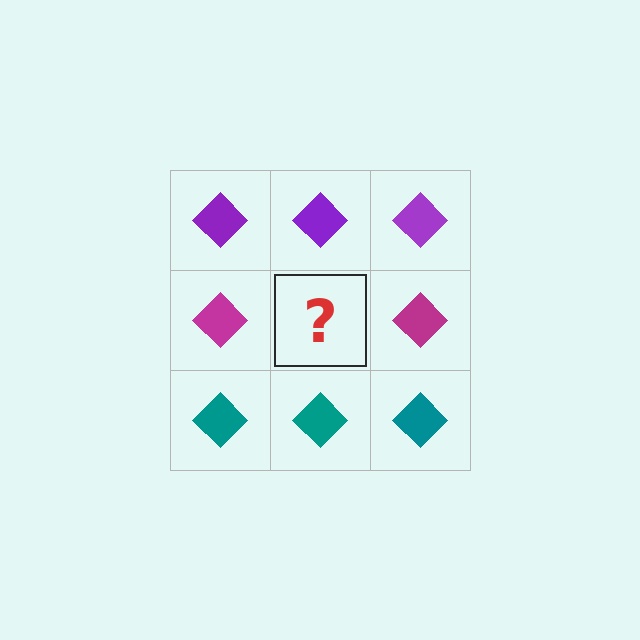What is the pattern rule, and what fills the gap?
The rule is that each row has a consistent color. The gap should be filled with a magenta diamond.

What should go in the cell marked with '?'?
The missing cell should contain a magenta diamond.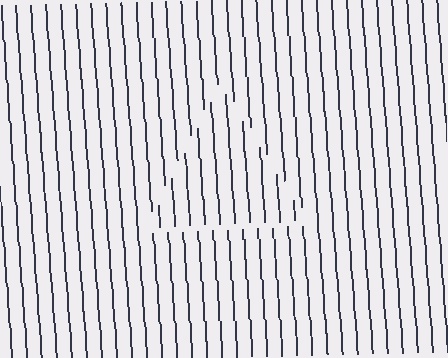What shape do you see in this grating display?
An illusory triangle. The interior of the shape contains the same grating, shifted by half a period — the contour is defined by the phase discontinuity where line-ends from the inner and outer gratings abut.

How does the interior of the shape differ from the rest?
The interior of the shape contains the same grating, shifted by half a period — the contour is defined by the phase discontinuity where line-ends from the inner and outer gratings abut.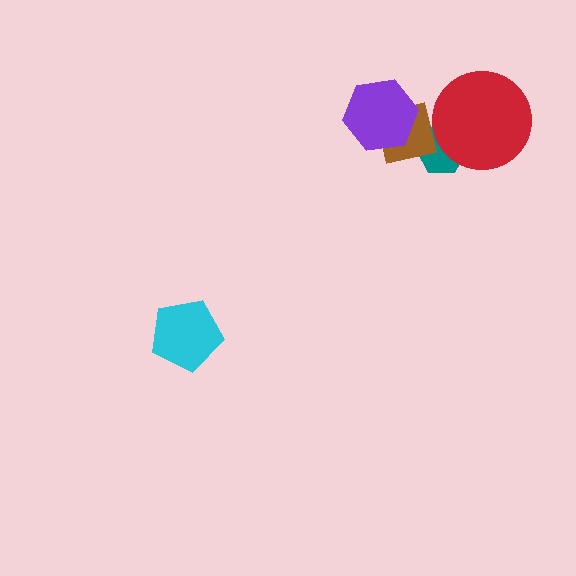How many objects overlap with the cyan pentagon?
0 objects overlap with the cyan pentagon.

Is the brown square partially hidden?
Yes, it is partially covered by another shape.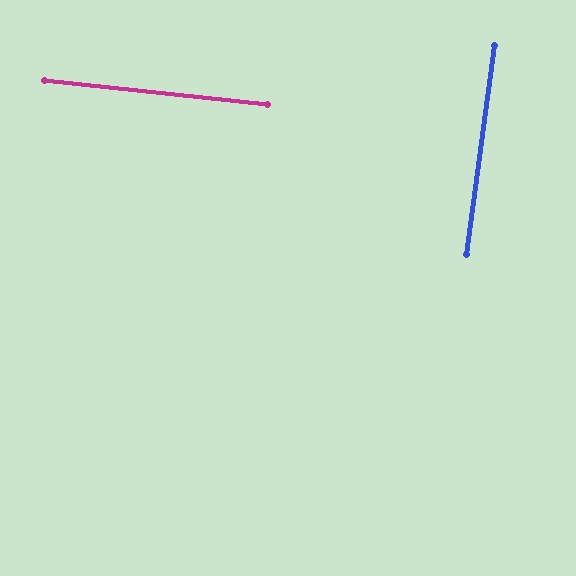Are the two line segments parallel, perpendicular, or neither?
Perpendicular — they meet at approximately 88°.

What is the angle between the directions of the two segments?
Approximately 88 degrees.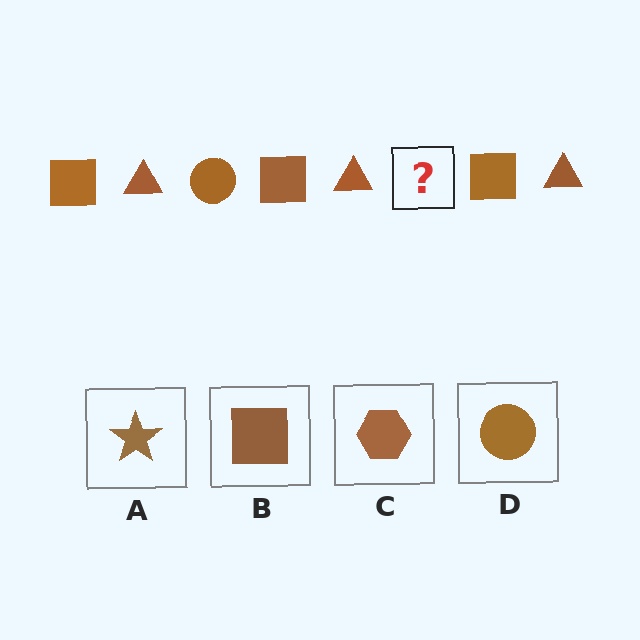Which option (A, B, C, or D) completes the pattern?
D.